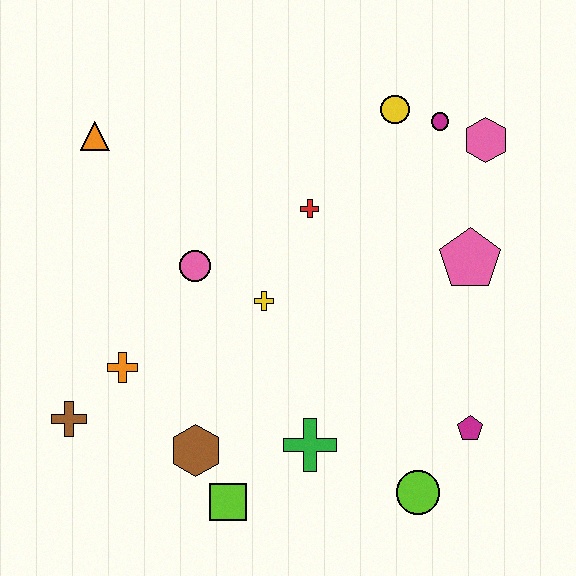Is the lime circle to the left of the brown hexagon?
No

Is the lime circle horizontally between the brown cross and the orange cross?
No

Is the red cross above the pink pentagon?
Yes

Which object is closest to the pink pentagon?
The pink hexagon is closest to the pink pentagon.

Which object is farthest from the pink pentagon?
The brown cross is farthest from the pink pentagon.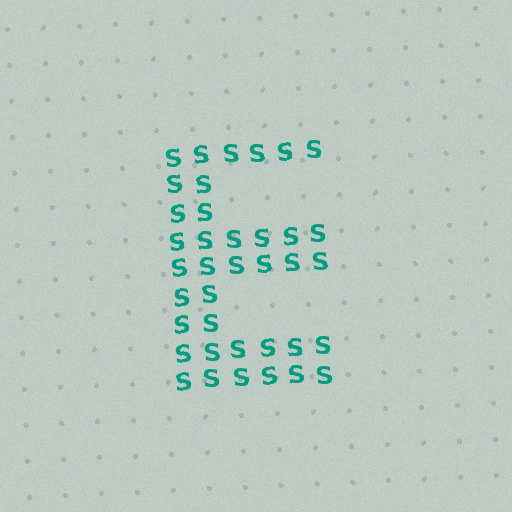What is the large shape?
The large shape is the letter E.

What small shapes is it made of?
It is made of small letter S's.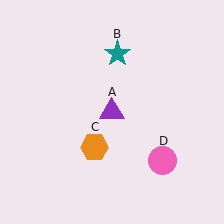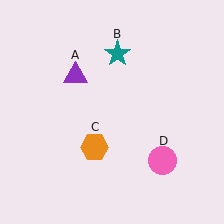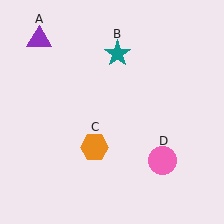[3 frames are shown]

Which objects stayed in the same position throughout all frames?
Teal star (object B) and orange hexagon (object C) and pink circle (object D) remained stationary.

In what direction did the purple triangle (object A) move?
The purple triangle (object A) moved up and to the left.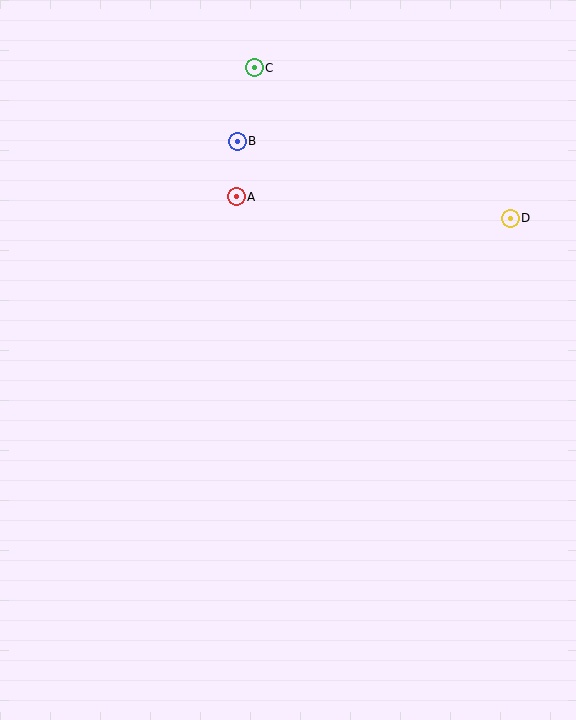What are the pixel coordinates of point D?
Point D is at (510, 218).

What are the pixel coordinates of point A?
Point A is at (236, 197).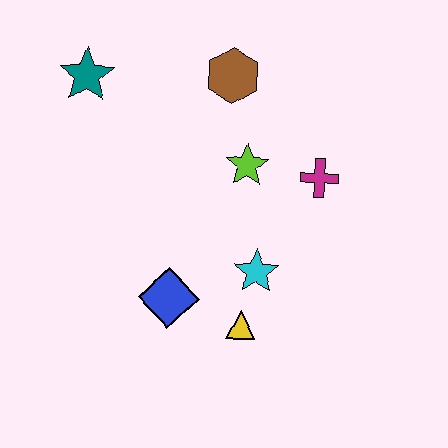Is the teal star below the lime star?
No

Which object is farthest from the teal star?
The yellow triangle is farthest from the teal star.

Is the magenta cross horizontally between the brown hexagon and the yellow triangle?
No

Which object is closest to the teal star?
The brown hexagon is closest to the teal star.